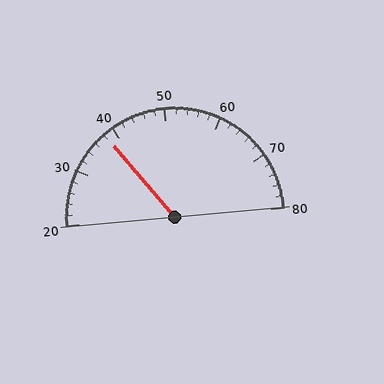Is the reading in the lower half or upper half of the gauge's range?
The reading is in the lower half of the range (20 to 80).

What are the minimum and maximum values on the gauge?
The gauge ranges from 20 to 80.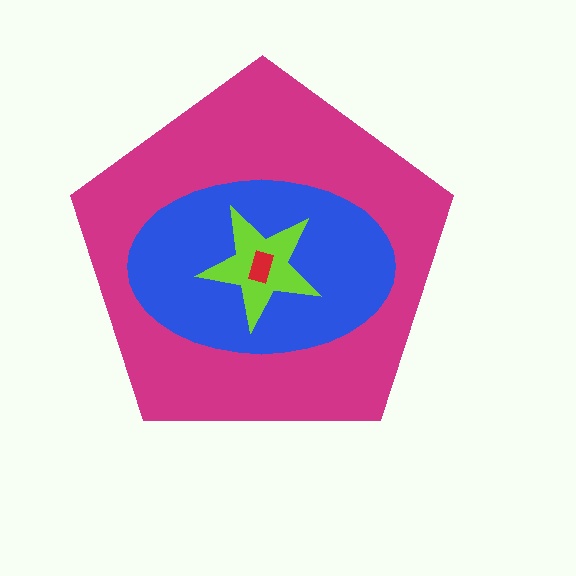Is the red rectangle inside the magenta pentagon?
Yes.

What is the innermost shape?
The red rectangle.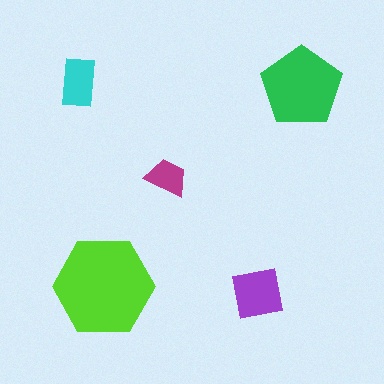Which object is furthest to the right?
The green pentagon is rightmost.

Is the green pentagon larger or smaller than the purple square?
Larger.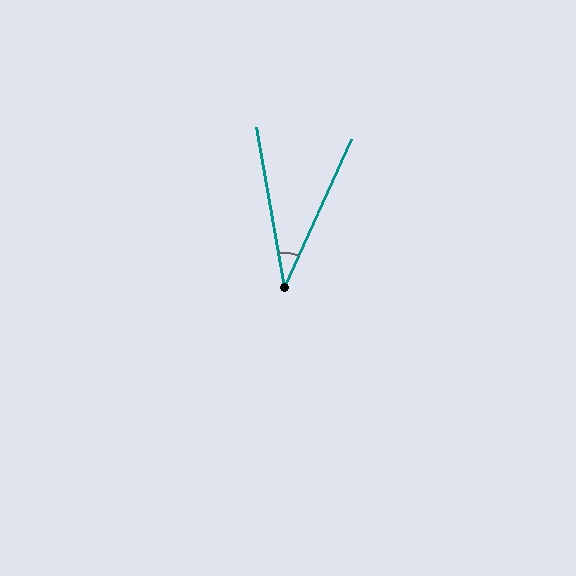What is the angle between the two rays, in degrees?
Approximately 34 degrees.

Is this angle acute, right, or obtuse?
It is acute.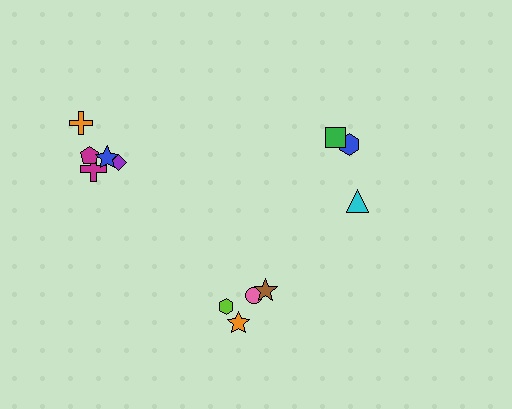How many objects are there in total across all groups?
There are 12 objects.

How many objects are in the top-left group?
There are 5 objects.